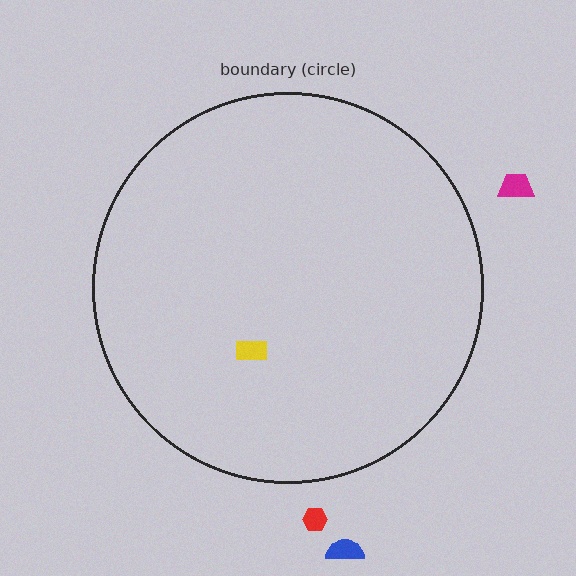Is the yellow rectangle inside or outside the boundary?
Inside.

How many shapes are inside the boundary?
1 inside, 3 outside.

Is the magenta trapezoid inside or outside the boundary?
Outside.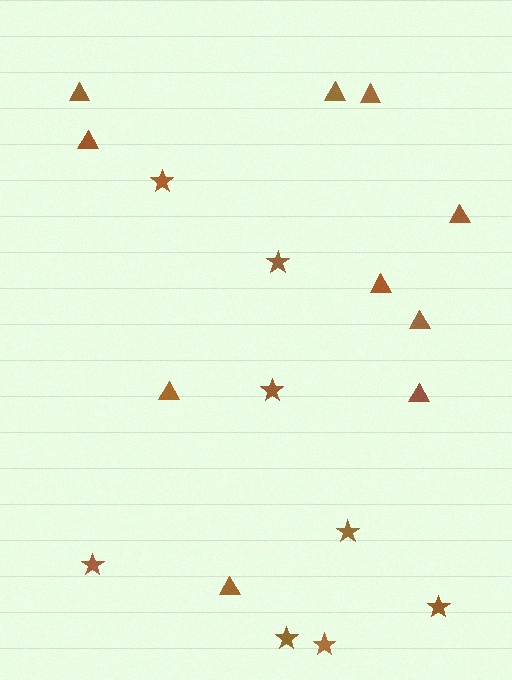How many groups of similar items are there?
There are 2 groups: one group of triangles (10) and one group of stars (8).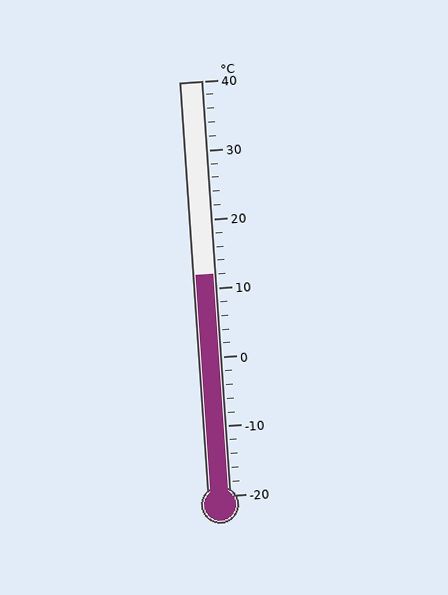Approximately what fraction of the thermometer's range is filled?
The thermometer is filled to approximately 55% of its range.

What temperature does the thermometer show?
The thermometer shows approximately 12°C.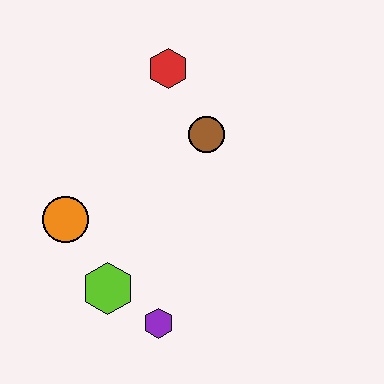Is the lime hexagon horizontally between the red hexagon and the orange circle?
Yes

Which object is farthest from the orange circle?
The red hexagon is farthest from the orange circle.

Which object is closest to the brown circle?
The red hexagon is closest to the brown circle.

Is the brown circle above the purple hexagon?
Yes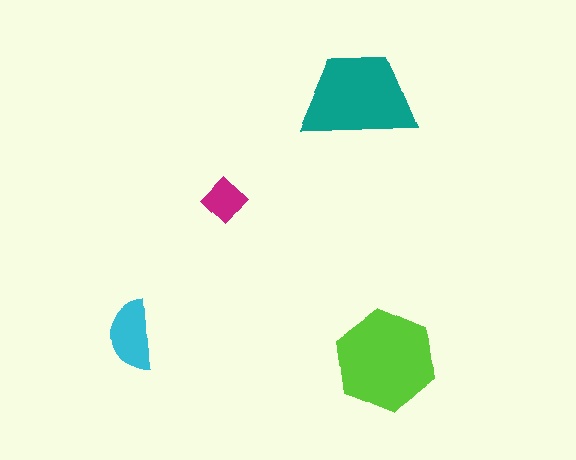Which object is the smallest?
The magenta diamond.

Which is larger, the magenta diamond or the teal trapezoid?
The teal trapezoid.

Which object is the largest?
The lime hexagon.